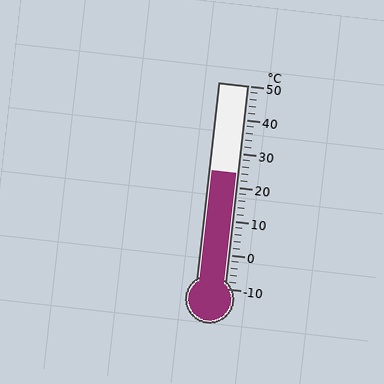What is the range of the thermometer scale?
The thermometer scale ranges from -10°C to 50°C.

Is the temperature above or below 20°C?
The temperature is above 20°C.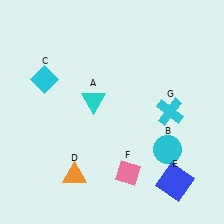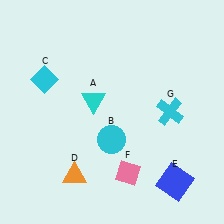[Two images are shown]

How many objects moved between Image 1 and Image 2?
1 object moved between the two images.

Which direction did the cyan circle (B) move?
The cyan circle (B) moved left.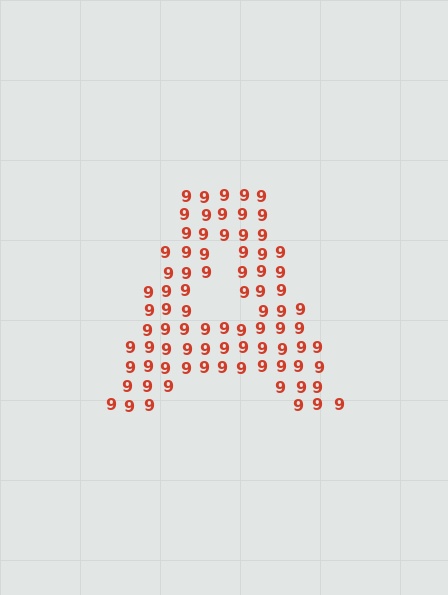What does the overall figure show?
The overall figure shows the letter A.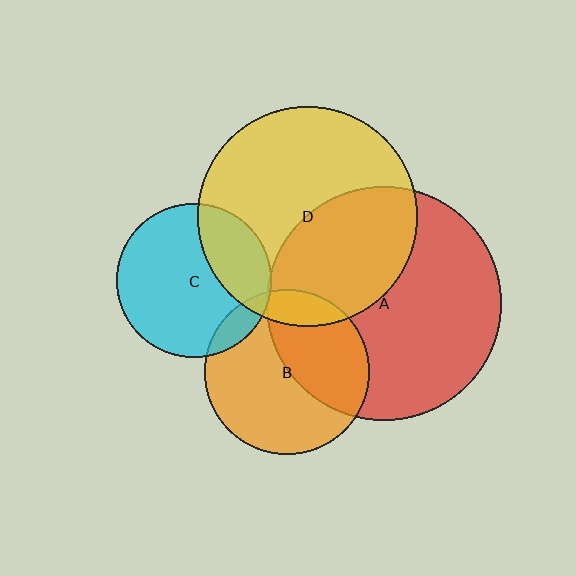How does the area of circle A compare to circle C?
Approximately 2.3 times.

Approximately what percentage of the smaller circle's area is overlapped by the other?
Approximately 40%.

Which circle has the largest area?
Circle A (red).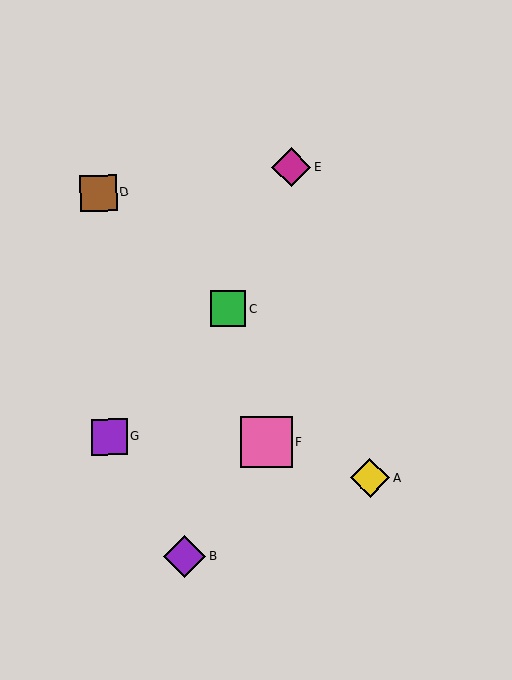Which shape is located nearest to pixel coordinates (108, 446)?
The purple square (labeled G) at (110, 437) is nearest to that location.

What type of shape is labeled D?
Shape D is a brown square.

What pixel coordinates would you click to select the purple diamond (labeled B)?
Click at (185, 556) to select the purple diamond B.